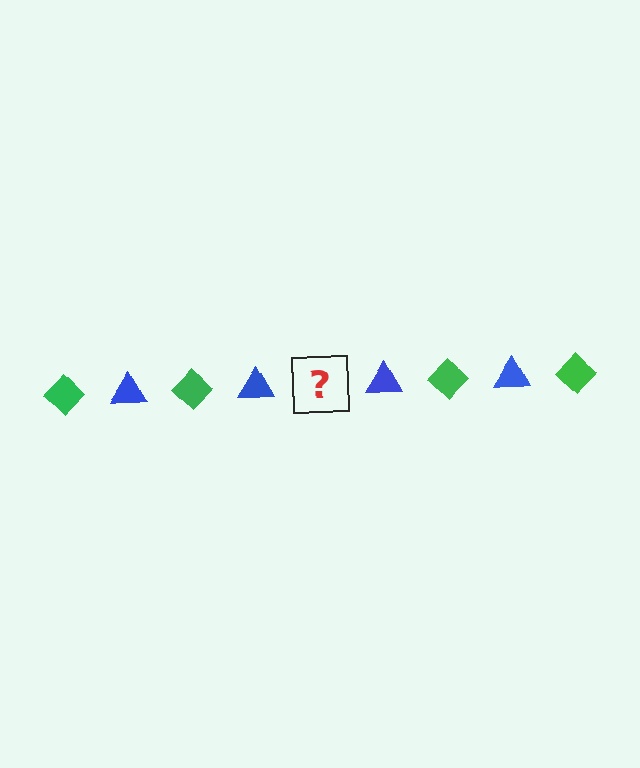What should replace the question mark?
The question mark should be replaced with a green diamond.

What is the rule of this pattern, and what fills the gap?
The rule is that the pattern alternates between green diamond and blue triangle. The gap should be filled with a green diamond.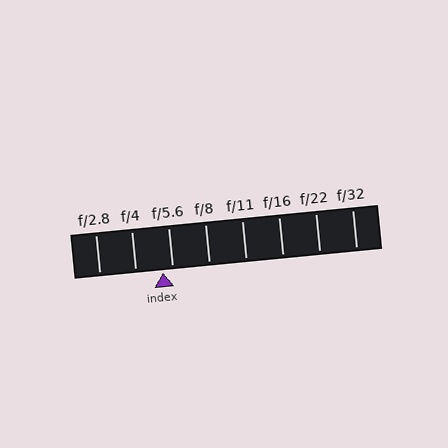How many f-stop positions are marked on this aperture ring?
There are 8 f-stop positions marked.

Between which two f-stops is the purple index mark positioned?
The index mark is between f/4 and f/5.6.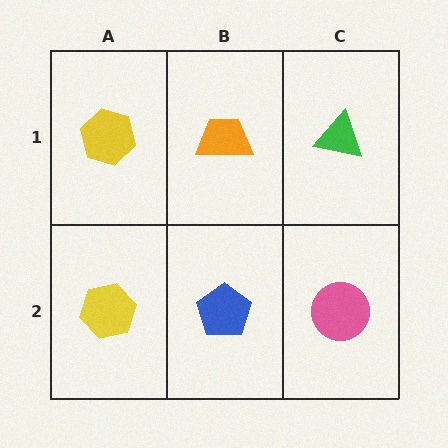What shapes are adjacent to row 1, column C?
A pink circle (row 2, column C), an orange trapezoid (row 1, column B).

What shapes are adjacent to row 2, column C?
A green triangle (row 1, column C), a blue pentagon (row 2, column B).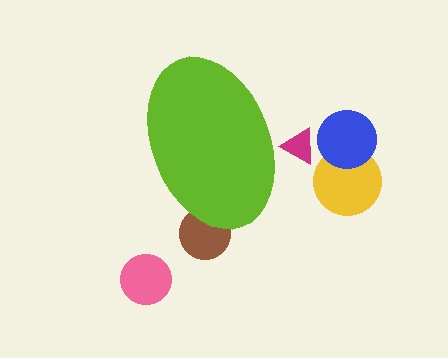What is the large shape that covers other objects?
A lime ellipse.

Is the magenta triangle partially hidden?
Yes, the magenta triangle is partially hidden behind the lime ellipse.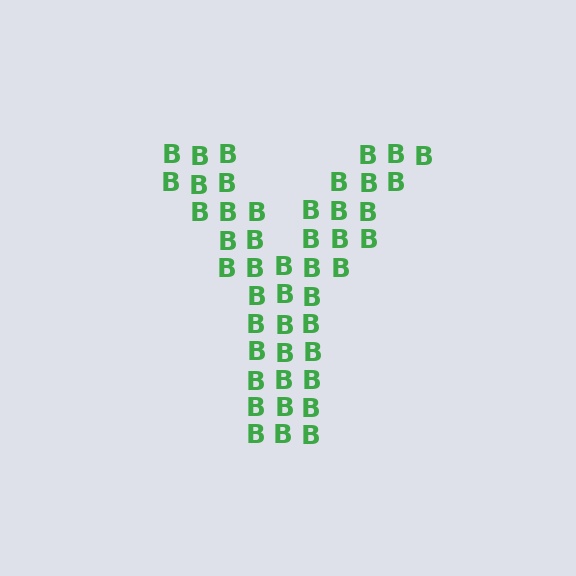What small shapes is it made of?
It is made of small letter B's.